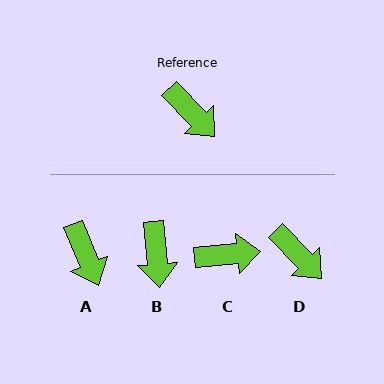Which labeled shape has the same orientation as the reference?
D.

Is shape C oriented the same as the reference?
No, it is off by about 52 degrees.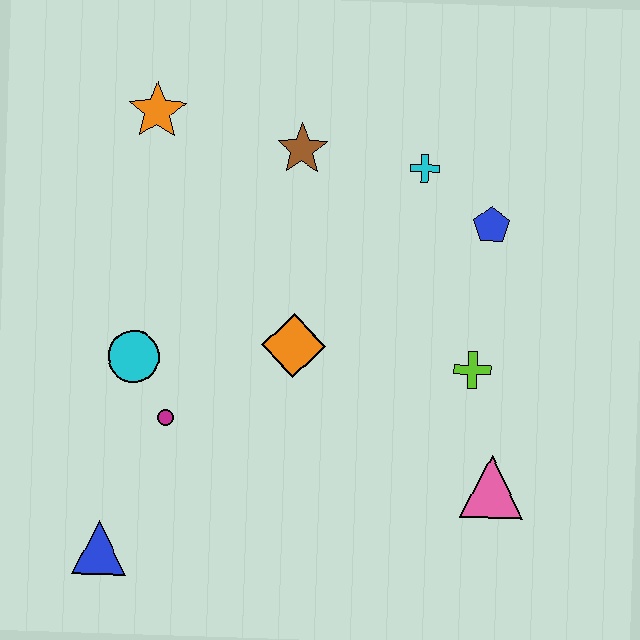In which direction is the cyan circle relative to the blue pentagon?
The cyan circle is to the left of the blue pentagon.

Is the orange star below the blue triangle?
No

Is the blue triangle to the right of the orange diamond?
No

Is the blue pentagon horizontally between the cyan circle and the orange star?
No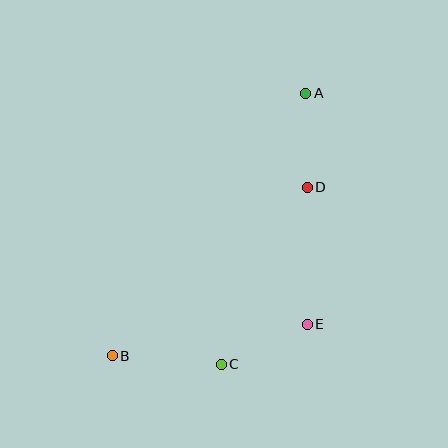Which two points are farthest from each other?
Points A and B are farthest from each other.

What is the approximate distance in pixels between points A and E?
The distance between A and E is approximately 231 pixels.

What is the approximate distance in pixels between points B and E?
The distance between B and E is approximately 198 pixels.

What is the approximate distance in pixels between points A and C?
The distance between A and C is approximately 284 pixels.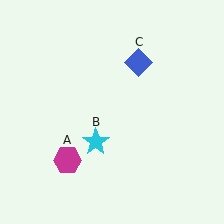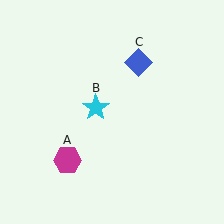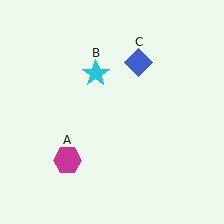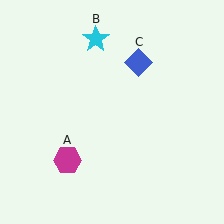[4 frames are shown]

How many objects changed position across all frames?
1 object changed position: cyan star (object B).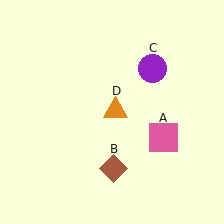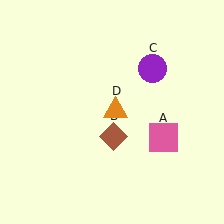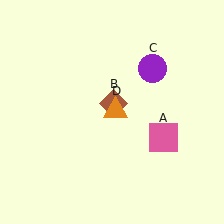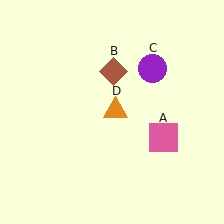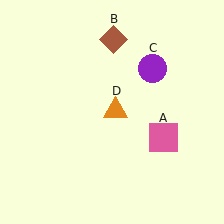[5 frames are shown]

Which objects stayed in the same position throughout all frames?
Pink square (object A) and purple circle (object C) and orange triangle (object D) remained stationary.